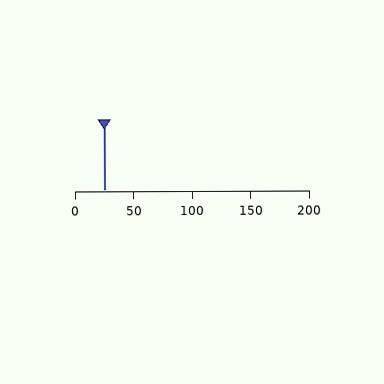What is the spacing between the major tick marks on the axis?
The major ticks are spaced 50 apart.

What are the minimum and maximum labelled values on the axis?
The axis runs from 0 to 200.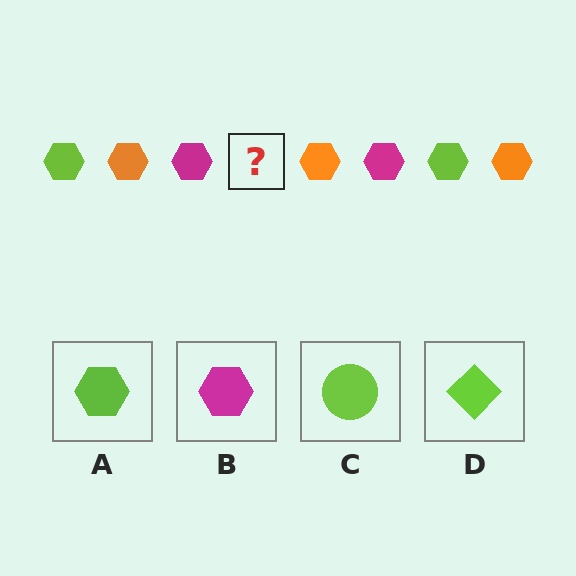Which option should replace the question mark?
Option A.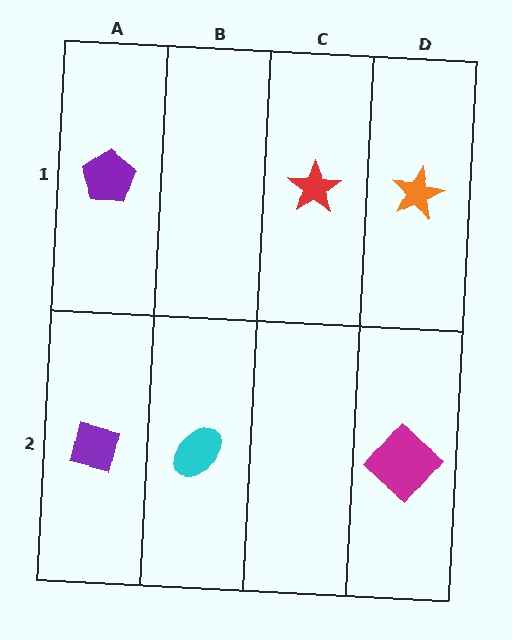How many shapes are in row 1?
3 shapes.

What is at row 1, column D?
An orange star.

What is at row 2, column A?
A purple square.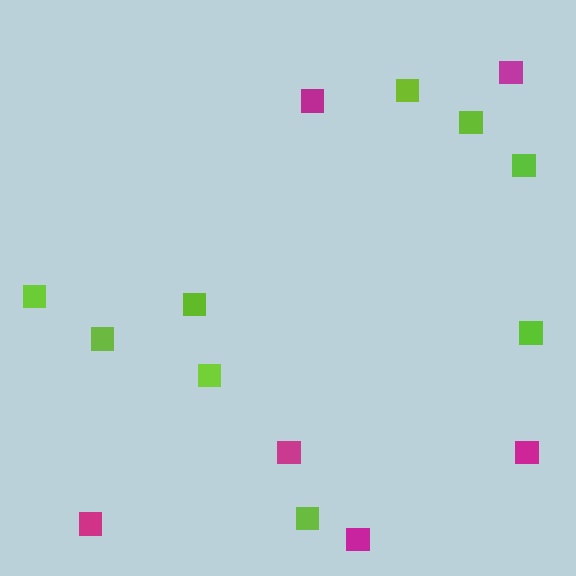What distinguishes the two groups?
There are 2 groups: one group of lime squares (9) and one group of magenta squares (6).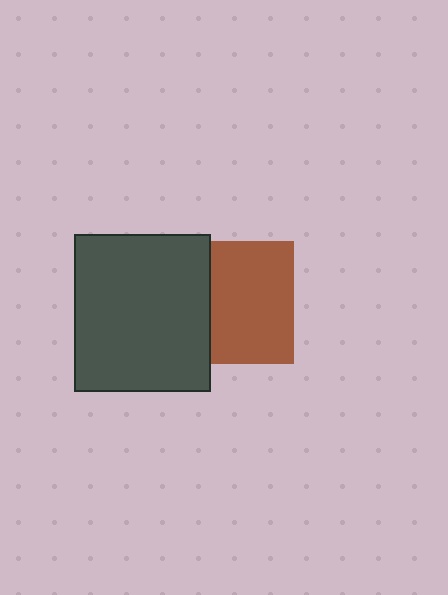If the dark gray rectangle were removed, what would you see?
You would see the complete brown square.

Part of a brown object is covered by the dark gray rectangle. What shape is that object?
It is a square.